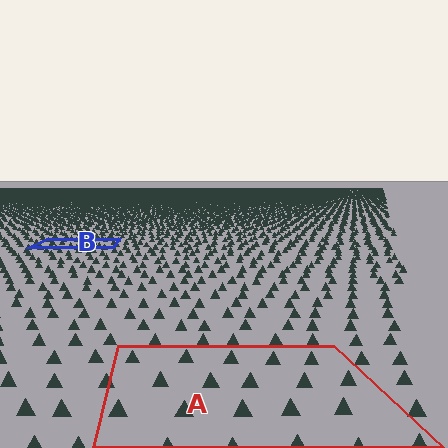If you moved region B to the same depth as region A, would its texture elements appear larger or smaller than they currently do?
They would appear larger. At a closer depth, the same texture elements are projected at a bigger on-screen size.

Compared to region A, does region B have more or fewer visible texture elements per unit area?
Region B has more texture elements per unit area — they are packed more densely because it is farther away.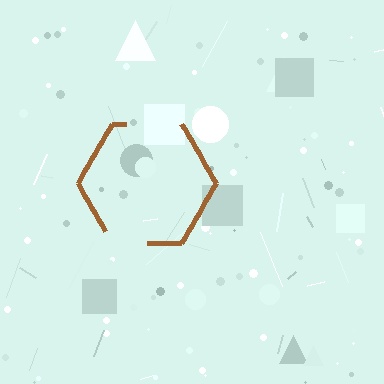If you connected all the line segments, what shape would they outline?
They would outline a hexagon.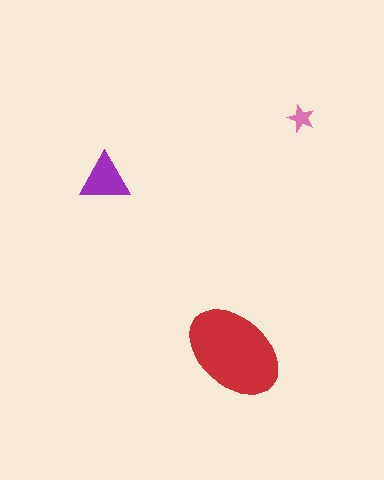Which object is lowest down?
The red ellipse is bottommost.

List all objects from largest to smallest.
The red ellipse, the purple triangle, the pink star.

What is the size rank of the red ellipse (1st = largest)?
1st.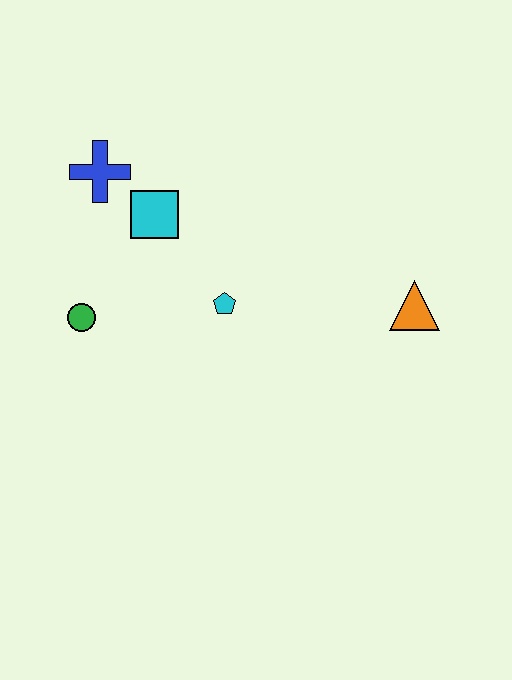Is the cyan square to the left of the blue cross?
No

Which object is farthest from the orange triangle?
The blue cross is farthest from the orange triangle.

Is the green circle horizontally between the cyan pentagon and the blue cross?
No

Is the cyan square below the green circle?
No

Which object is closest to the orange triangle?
The cyan pentagon is closest to the orange triangle.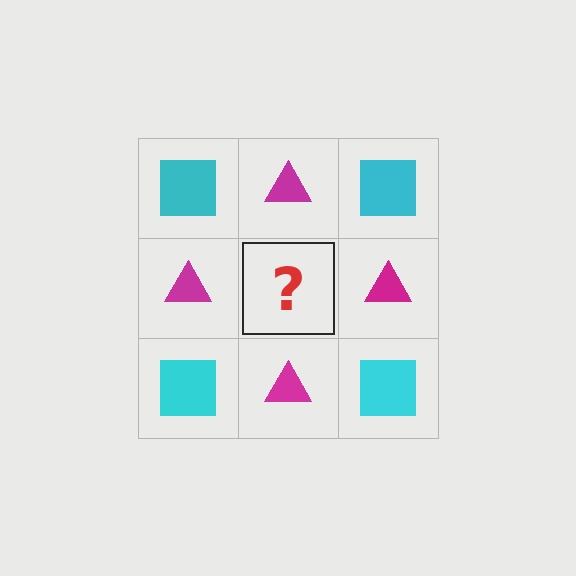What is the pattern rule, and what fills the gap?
The rule is that it alternates cyan square and magenta triangle in a checkerboard pattern. The gap should be filled with a cyan square.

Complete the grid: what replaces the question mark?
The question mark should be replaced with a cyan square.